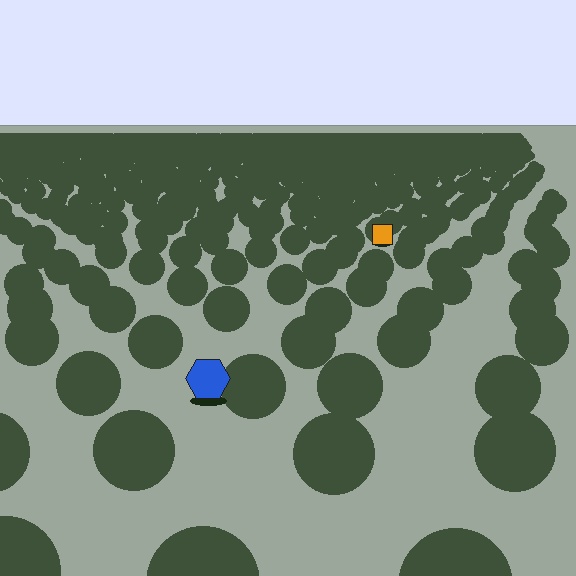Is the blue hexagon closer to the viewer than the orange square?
Yes. The blue hexagon is closer — you can tell from the texture gradient: the ground texture is coarser near it.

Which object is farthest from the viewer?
The orange square is farthest from the viewer. It appears smaller and the ground texture around it is denser.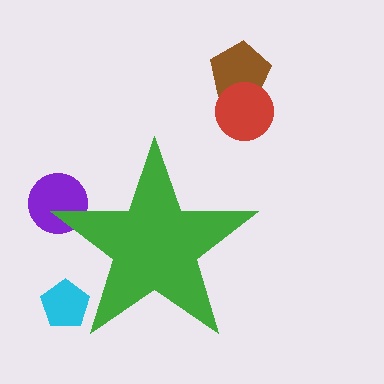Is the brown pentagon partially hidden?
No, the brown pentagon is fully visible.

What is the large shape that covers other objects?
A green star.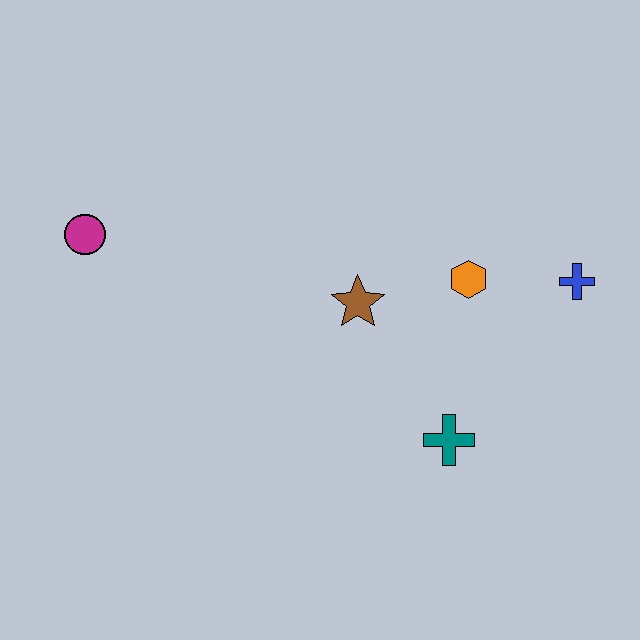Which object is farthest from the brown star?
The magenta circle is farthest from the brown star.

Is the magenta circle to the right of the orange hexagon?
No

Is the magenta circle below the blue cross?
No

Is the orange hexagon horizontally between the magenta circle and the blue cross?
Yes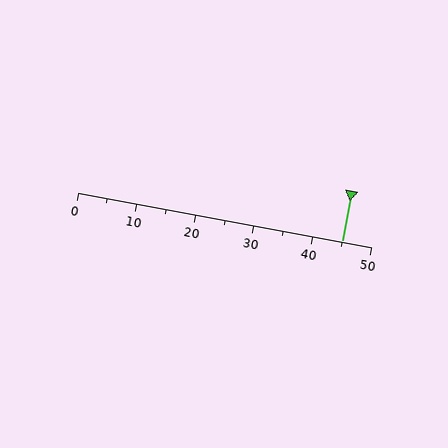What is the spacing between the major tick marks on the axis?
The major ticks are spaced 10 apart.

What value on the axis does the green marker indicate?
The marker indicates approximately 45.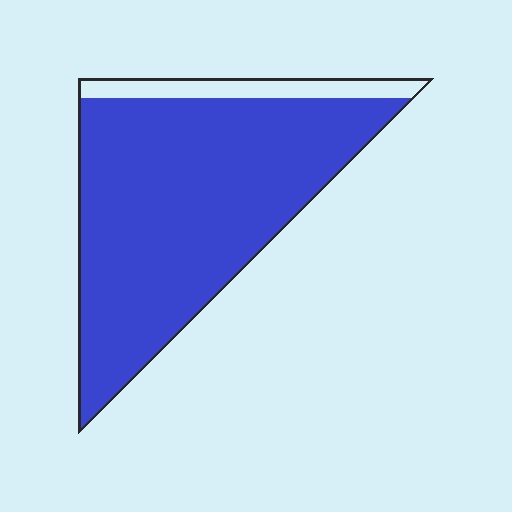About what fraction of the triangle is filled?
About nine tenths (9/10).